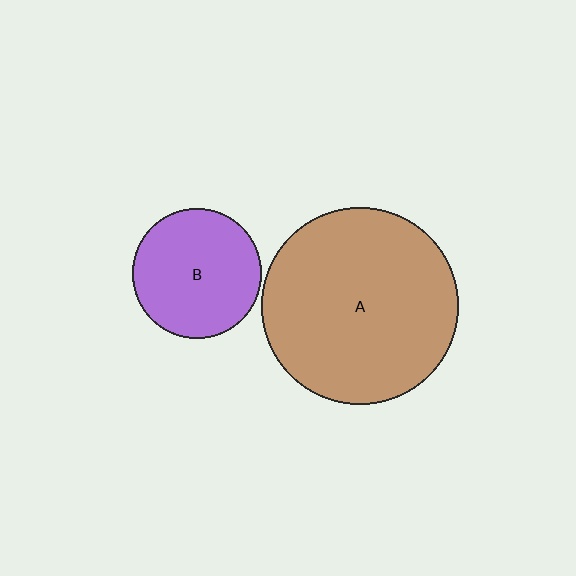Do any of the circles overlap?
No, none of the circles overlap.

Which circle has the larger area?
Circle A (brown).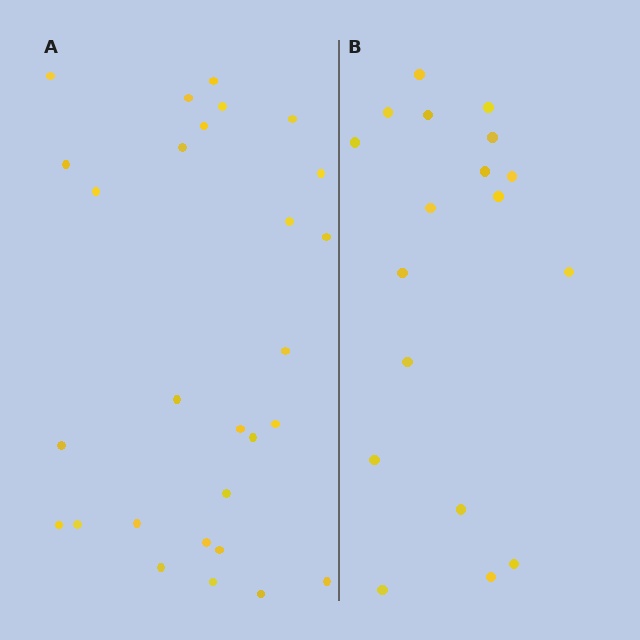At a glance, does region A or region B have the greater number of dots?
Region A (the left region) has more dots.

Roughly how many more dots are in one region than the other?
Region A has roughly 10 or so more dots than region B.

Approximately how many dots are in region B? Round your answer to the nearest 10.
About 20 dots. (The exact count is 18, which rounds to 20.)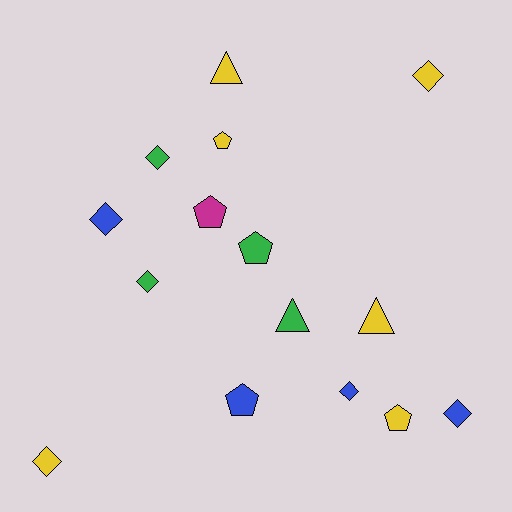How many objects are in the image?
There are 15 objects.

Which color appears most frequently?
Yellow, with 6 objects.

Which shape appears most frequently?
Diamond, with 7 objects.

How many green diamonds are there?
There are 2 green diamonds.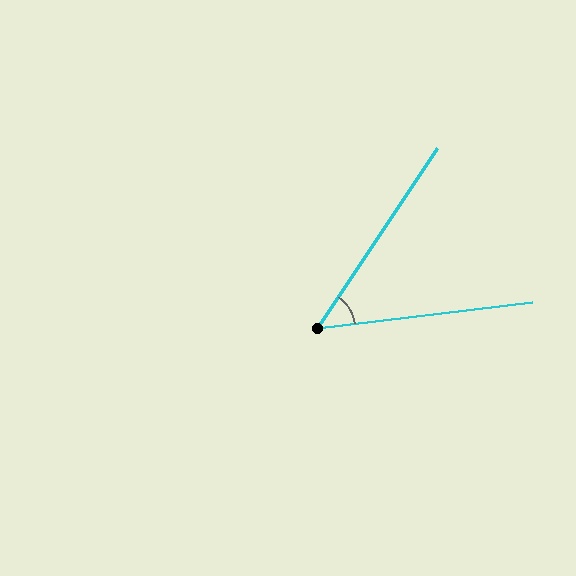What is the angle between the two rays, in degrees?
Approximately 49 degrees.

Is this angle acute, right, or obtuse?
It is acute.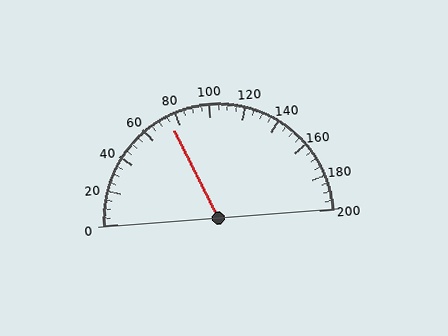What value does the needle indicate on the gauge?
The needle indicates approximately 75.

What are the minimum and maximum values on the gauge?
The gauge ranges from 0 to 200.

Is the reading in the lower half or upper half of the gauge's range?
The reading is in the lower half of the range (0 to 200).